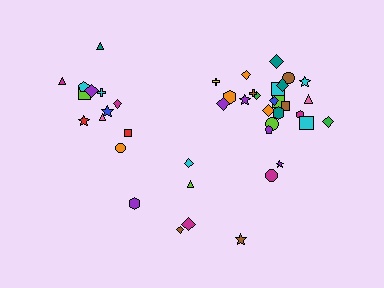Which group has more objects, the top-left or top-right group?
The top-right group.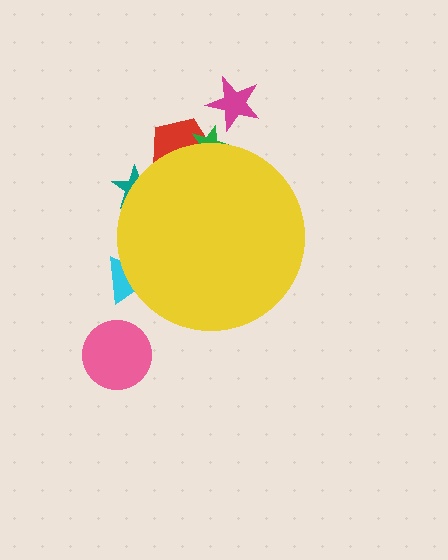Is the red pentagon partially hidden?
Yes, the red pentagon is partially hidden behind the yellow circle.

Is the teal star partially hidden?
Yes, the teal star is partially hidden behind the yellow circle.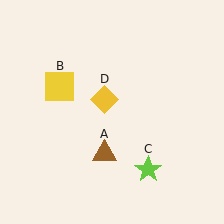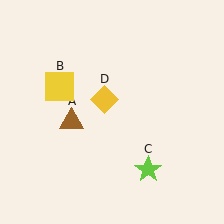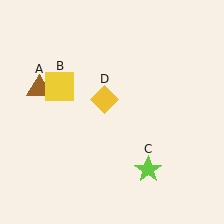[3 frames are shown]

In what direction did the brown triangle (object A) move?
The brown triangle (object A) moved up and to the left.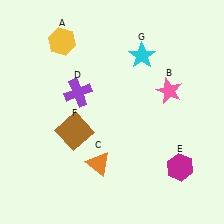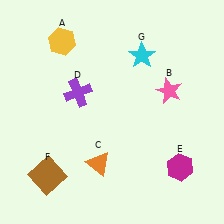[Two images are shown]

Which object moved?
The brown square (F) moved down.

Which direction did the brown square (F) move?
The brown square (F) moved down.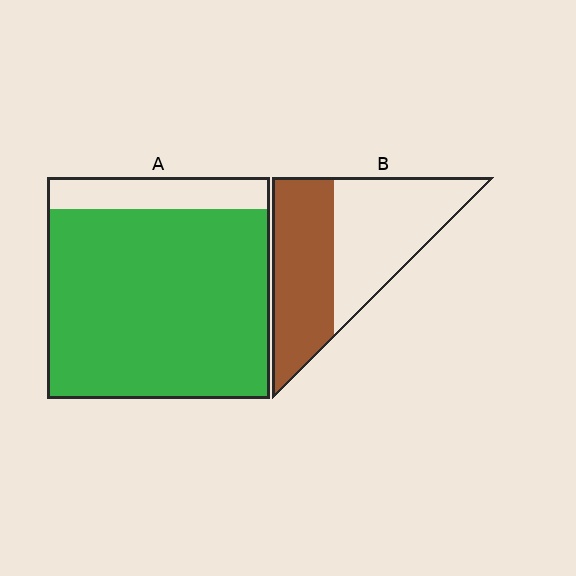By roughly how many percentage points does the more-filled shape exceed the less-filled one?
By roughly 40 percentage points (A over B).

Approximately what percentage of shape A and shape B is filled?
A is approximately 85% and B is approximately 50%.